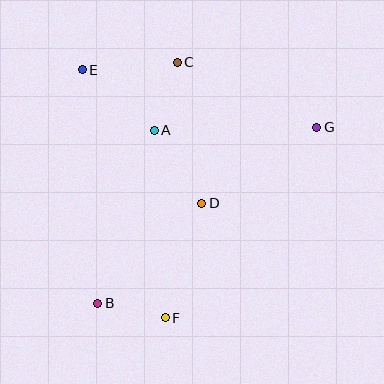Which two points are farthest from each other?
Points B and G are farthest from each other.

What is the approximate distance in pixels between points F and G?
The distance between F and G is approximately 243 pixels.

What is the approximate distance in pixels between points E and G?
The distance between E and G is approximately 242 pixels.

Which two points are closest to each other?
Points B and F are closest to each other.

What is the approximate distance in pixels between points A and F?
The distance between A and F is approximately 188 pixels.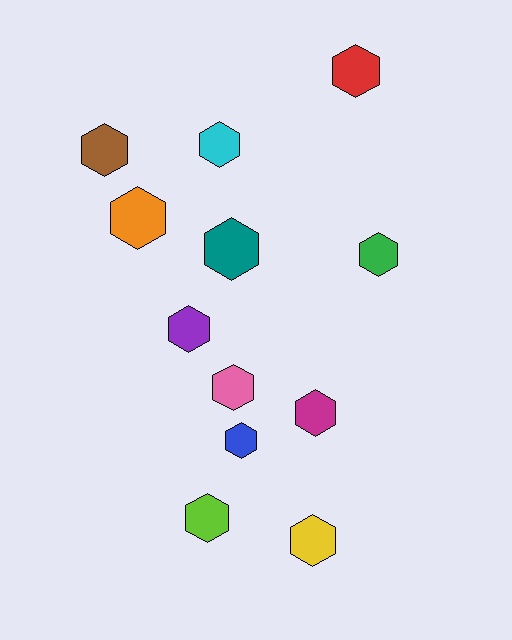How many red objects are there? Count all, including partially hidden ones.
There is 1 red object.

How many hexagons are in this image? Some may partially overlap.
There are 12 hexagons.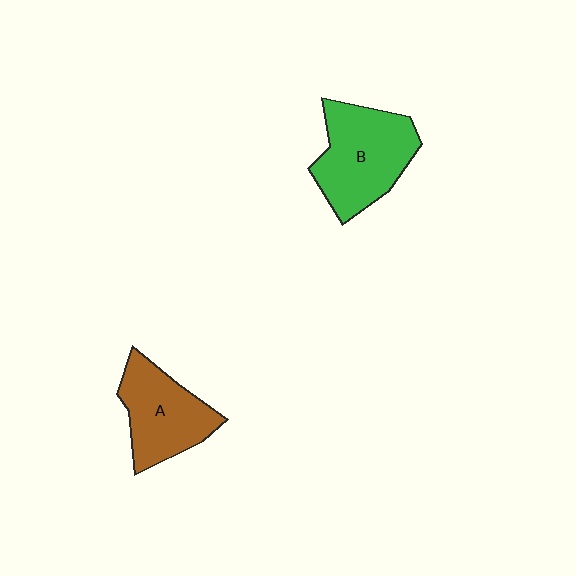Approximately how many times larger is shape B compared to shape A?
Approximately 1.2 times.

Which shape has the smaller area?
Shape A (brown).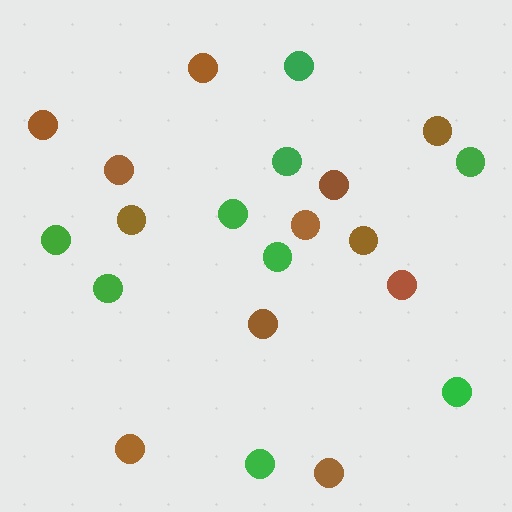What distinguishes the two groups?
There are 2 groups: one group of brown circles (12) and one group of green circles (9).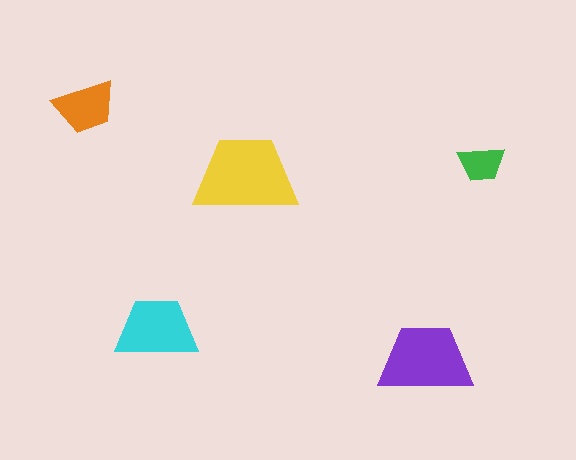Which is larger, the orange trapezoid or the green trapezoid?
The orange one.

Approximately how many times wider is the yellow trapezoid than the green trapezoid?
About 2 times wider.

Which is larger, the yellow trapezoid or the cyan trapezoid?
The yellow one.